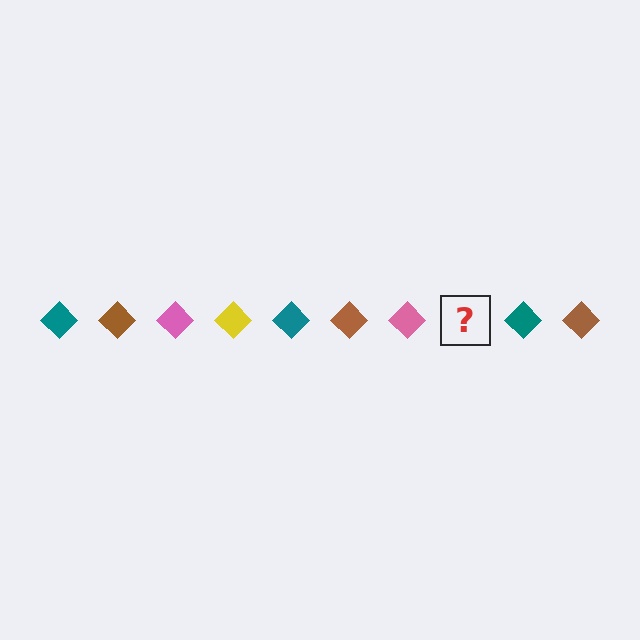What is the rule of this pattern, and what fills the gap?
The rule is that the pattern cycles through teal, brown, pink, yellow diamonds. The gap should be filled with a yellow diamond.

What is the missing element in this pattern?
The missing element is a yellow diamond.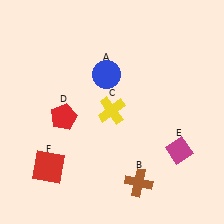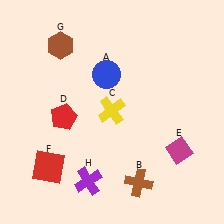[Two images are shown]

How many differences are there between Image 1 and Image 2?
There are 2 differences between the two images.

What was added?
A brown hexagon (G), a purple cross (H) were added in Image 2.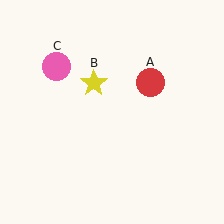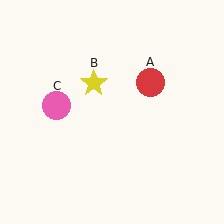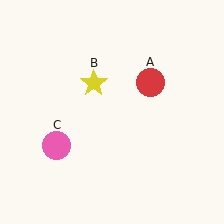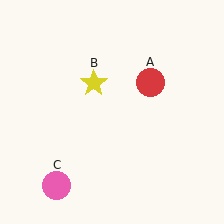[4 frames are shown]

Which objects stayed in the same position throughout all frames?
Red circle (object A) and yellow star (object B) remained stationary.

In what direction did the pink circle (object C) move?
The pink circle (object C) moved down.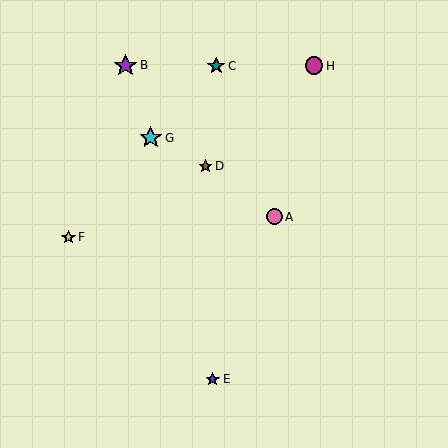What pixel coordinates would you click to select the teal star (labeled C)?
Click at (216, 66) to select the teal star C.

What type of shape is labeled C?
Shape C is a teal star.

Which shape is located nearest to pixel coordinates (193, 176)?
The brown star (labeled D) at (206, 166) is nearest to that location.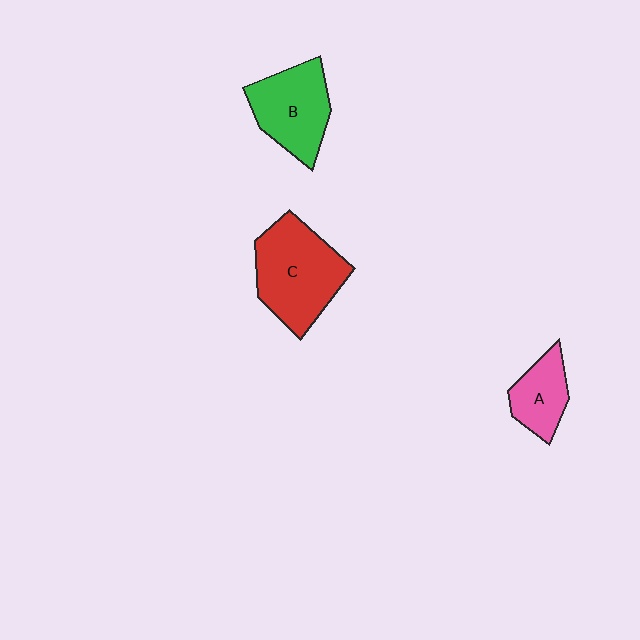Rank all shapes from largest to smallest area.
From largest to smallest: C (red), B (green), A (pink).